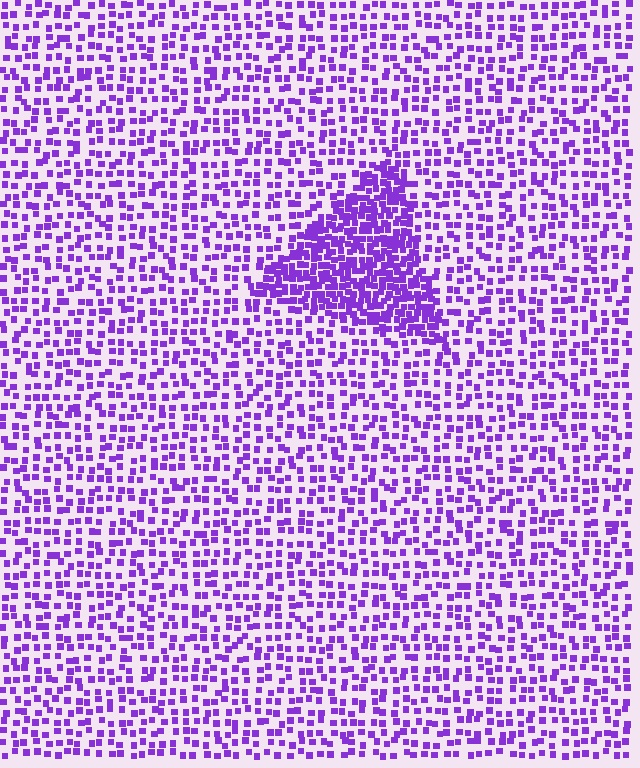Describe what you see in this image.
The image contains small purple elements arranged at two different densities. A triangle-shaped region is visible where the elements are more densely packed than the surrounding area.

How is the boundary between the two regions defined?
The boundary is defined by a change in element density (approximately 2.3x ratio). All elements are the same color, size, and shape.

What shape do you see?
I see a triangle.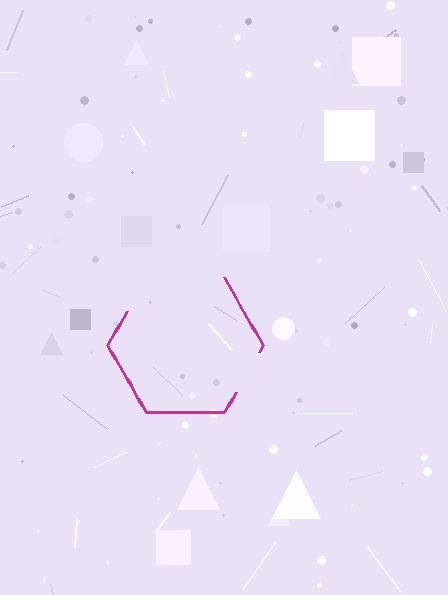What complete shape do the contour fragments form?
The contour fragments form a hexagon.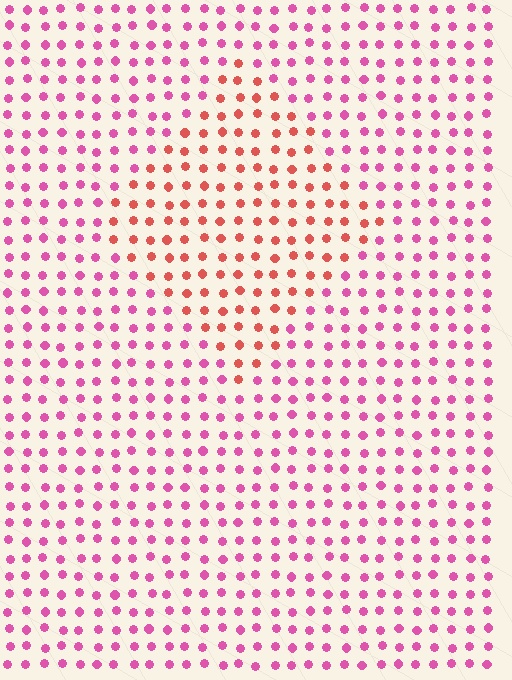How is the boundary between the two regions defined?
The boundary is defined purely by a slight shift in hue (about 40 degrees). Spacing, size, and orientation are identical on both sides.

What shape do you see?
I see a diamond.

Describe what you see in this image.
The image is filled with small pink elements in a uniform arrangement. A diamond-shaped region is visible where the elements are tinted to a slightly different hue, forming a subtle color boundary.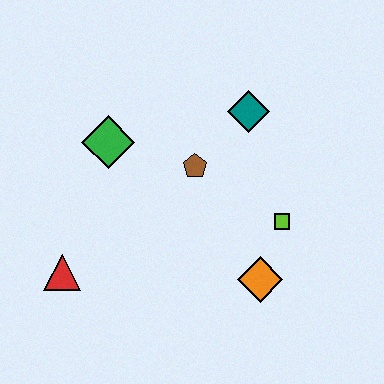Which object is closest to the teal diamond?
The brown pentagon is closest to the teal diamond.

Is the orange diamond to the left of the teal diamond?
No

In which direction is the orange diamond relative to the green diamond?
The orange diamond is to the right of the green diamond.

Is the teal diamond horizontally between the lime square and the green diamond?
Yes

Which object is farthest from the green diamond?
The orange diamond is farthest from the green diamond.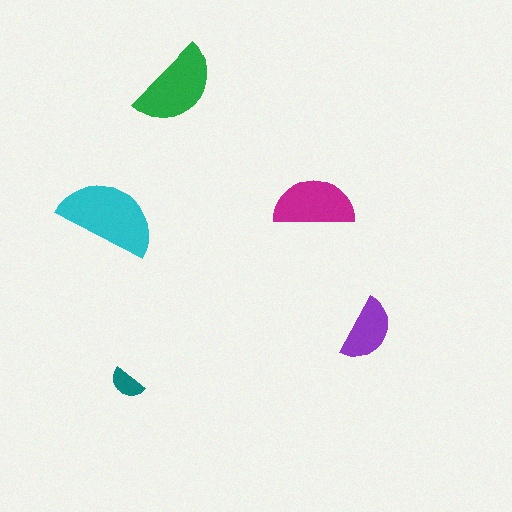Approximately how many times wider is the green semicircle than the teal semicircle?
About 2.5 times wider.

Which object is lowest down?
The teal semicircle is bottommost.